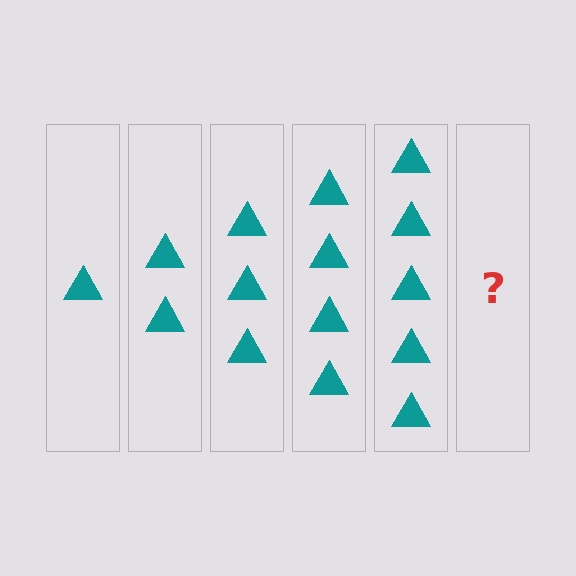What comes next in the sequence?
The next element should be 6 triangles.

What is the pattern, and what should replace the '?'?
The pattern is that each step adds one more triangle. The '?' should be 6 triangles.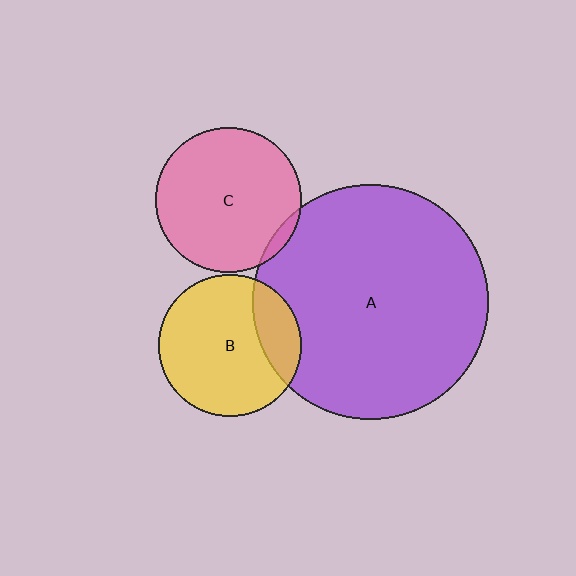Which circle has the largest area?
Circle A (purple).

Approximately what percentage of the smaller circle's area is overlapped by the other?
Approximately 20%.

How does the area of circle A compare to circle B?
Approximately 2.7 times.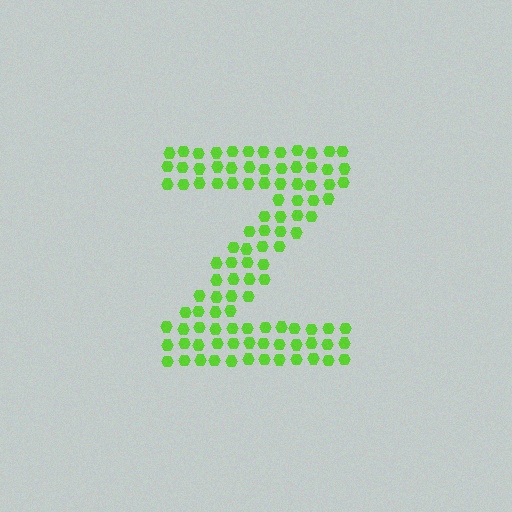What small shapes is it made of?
It is made of small hexagons.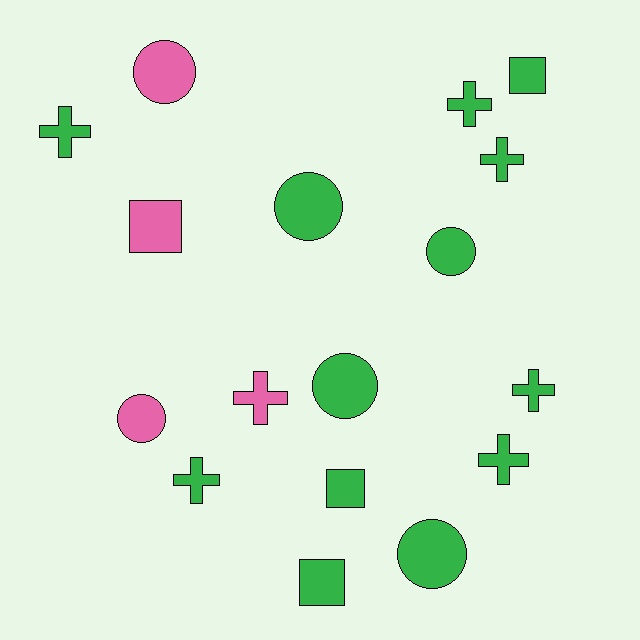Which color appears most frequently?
Green, with 13 objects.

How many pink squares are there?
There is 1 pink square.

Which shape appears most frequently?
Cross, with 7 objects.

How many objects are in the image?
There are 17 objects.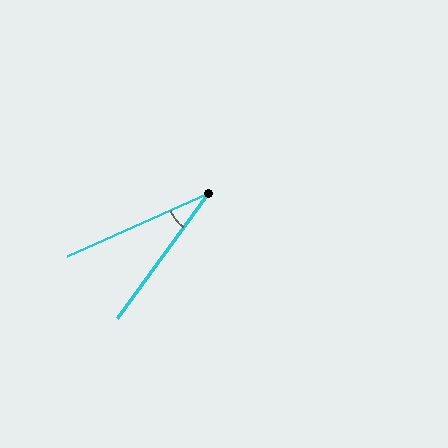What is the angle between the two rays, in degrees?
Approximately 29 degrees.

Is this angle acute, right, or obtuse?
It is acute.